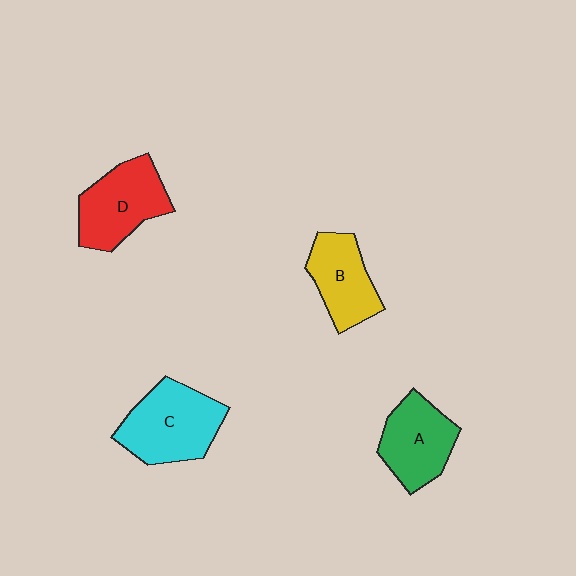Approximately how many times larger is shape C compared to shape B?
Approximately 1.4 times.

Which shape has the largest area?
Shape C (cyan).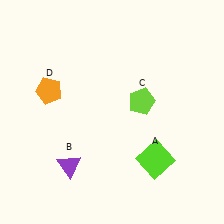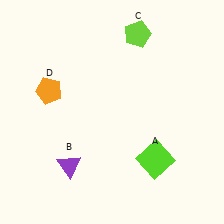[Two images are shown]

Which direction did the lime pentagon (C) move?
The lime pentagon (C) moved up.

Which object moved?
The lime pentagon (C) moved up.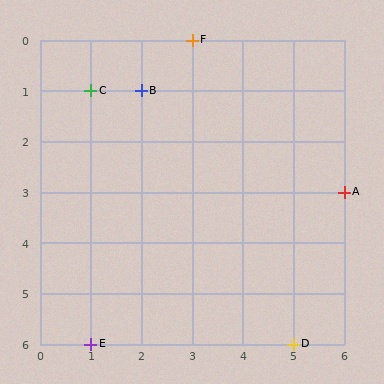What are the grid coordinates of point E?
Point E is at grid coordinates (1, 6).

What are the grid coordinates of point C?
Point C is at grid coordinates (1, 1).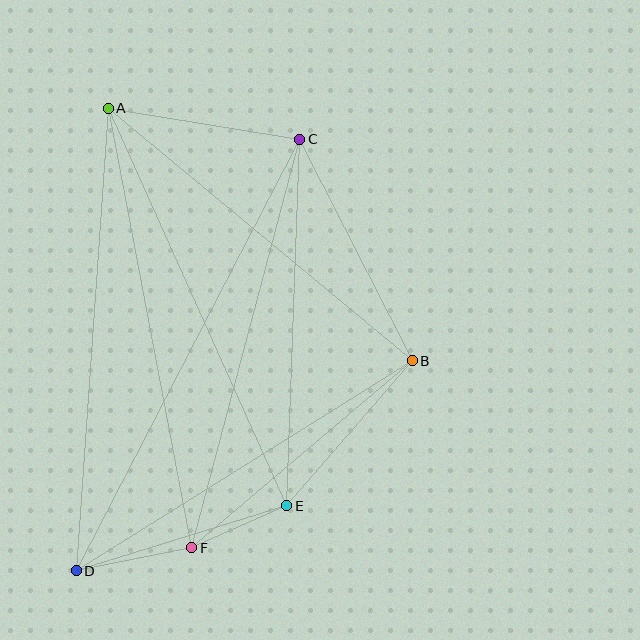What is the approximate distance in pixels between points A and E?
The distance between A and E is approximately 436 pixels.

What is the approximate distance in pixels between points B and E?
The distance between B and E is approximately 192 pixels.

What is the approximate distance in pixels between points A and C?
The distance between A and C is approximately 194 pixels.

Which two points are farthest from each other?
Points C and D are farthest from each other.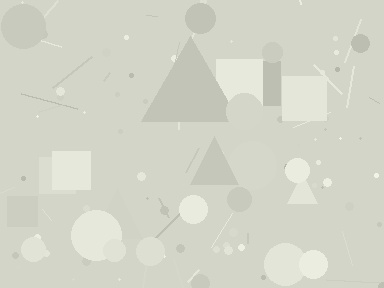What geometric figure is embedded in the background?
A triangle is embedded in the background.